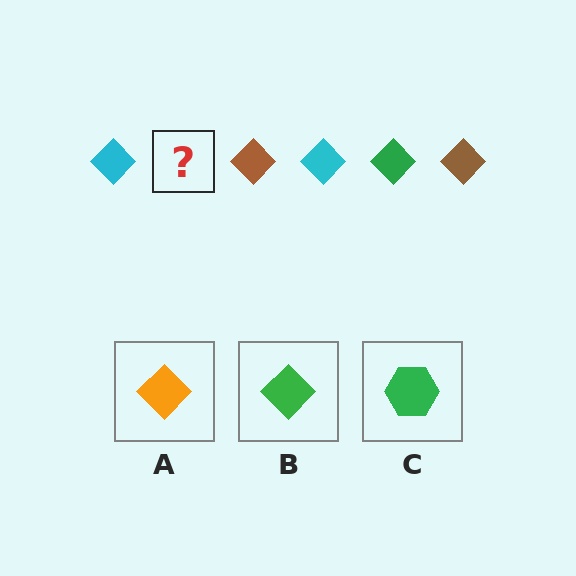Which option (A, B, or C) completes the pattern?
B.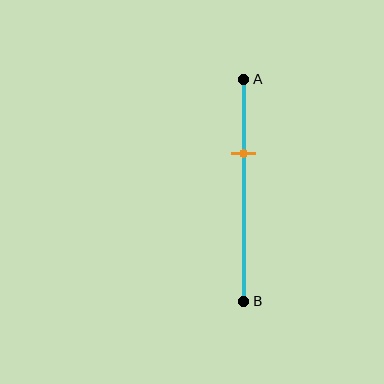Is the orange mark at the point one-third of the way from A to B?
Yes, the mark is approximately at the one-third point.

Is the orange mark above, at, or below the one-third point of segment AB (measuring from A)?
The orange mark is approximately at the one-third point of segment AB.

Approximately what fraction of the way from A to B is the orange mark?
The orange mark is approximately 35% of the way from A to B.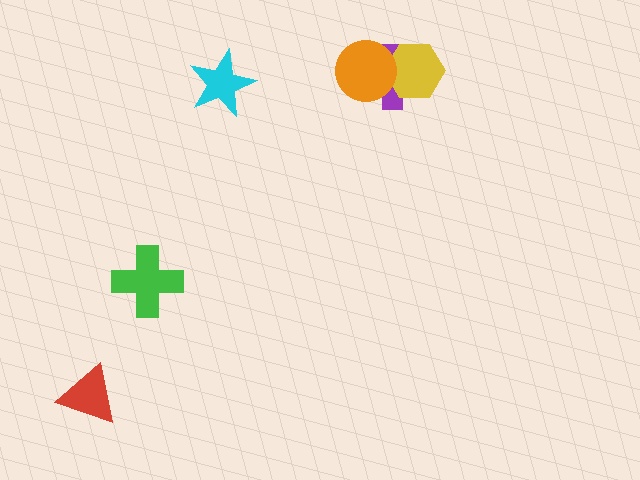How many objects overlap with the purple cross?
2 objects overlap with the purple cross.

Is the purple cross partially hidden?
Yes, it is partially covered by another shape.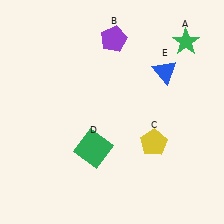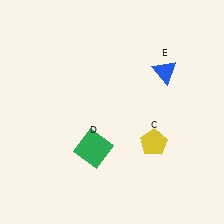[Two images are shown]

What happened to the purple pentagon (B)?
The purple pentagon (B) was removed in Image 2. It was in the top-right area of Image 1.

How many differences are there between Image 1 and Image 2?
There are 2 differences between the two images.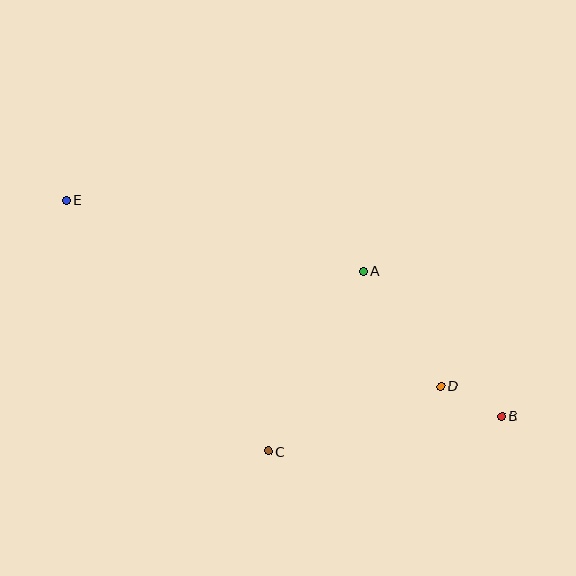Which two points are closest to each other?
Points B and D are closest to each other.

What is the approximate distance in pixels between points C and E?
The distance between C and E is approximately 322 pixels.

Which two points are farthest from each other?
Points B and E are farthest from each other.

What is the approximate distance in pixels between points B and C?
The distance between B and C is approximately 236 pixels.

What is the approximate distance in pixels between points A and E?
The distance between A and E is approximately 305 pixels.